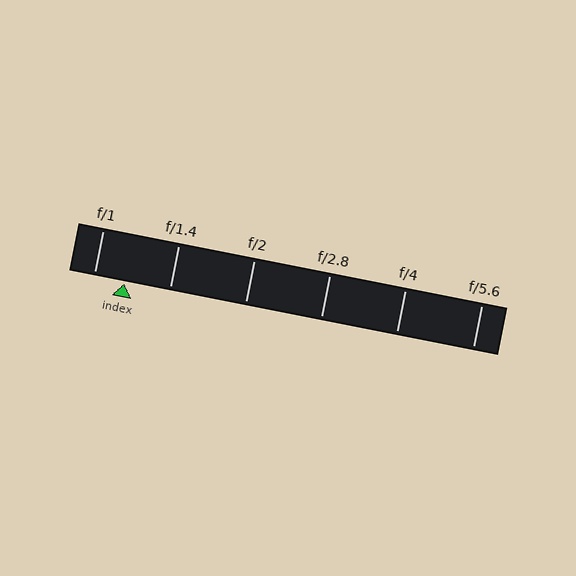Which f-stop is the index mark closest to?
The index mark is closest to f/1.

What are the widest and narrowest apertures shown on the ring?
The widest aperture shown is f/1 and the narrowest is f/5.6.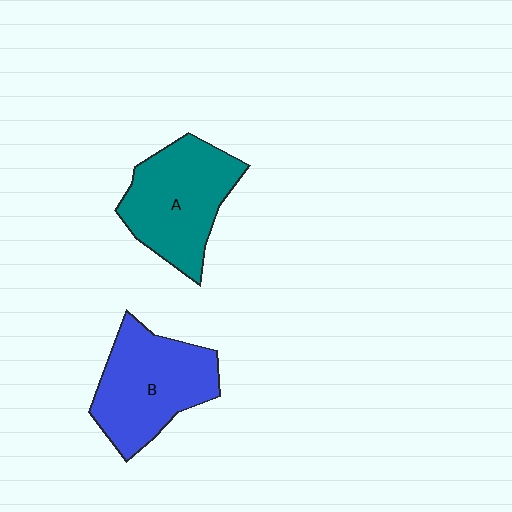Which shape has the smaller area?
Shape A (teal).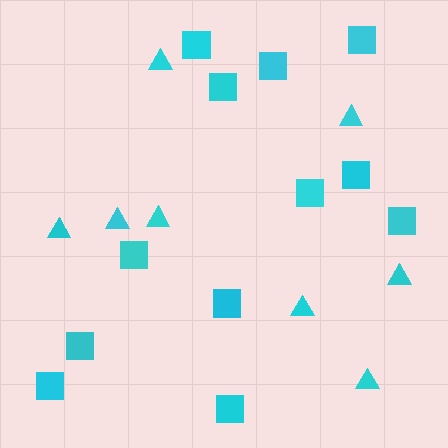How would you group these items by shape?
There are 2 groups: one group of triangles (8) and one group of squares (12).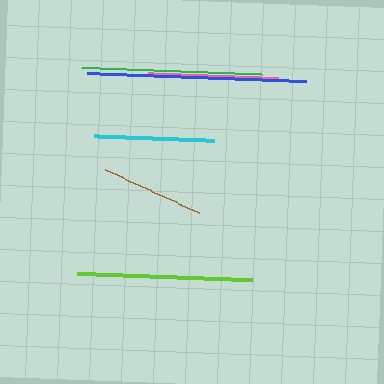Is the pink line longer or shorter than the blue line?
The blue line is longer than the pink line.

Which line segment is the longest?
The blue line is the longest at approximately 219 pixels.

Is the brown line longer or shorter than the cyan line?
The cyan line is longer than the brown line.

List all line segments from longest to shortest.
From longest to shortest: blue, green, lime, pink, cyan, brown.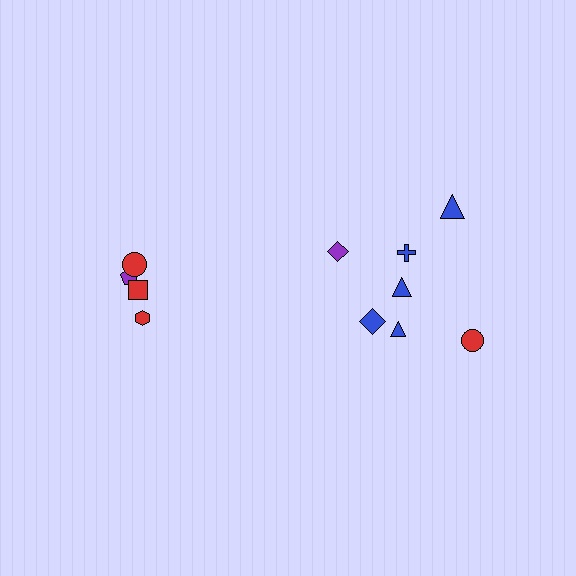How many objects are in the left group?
There are 4 objects.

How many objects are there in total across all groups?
There are 11 objects.